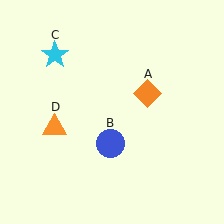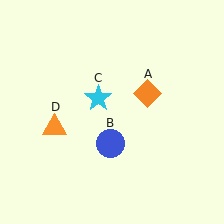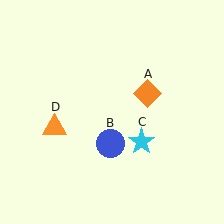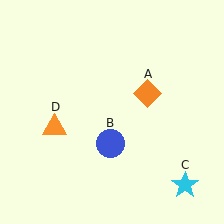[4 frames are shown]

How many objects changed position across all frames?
1 object changed position: cyan star (object C).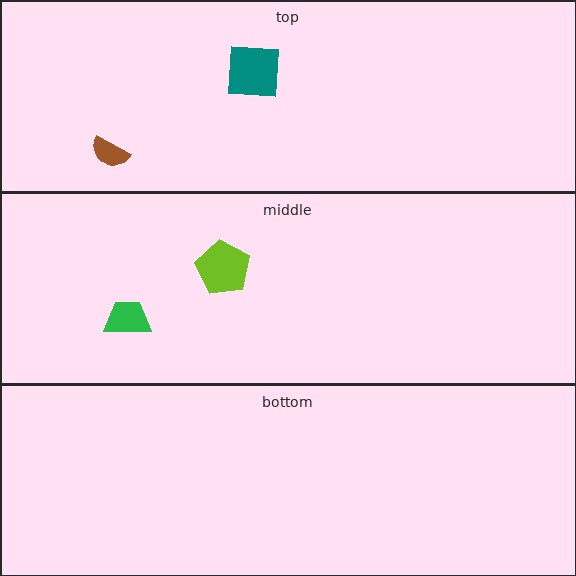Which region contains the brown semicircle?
The top region.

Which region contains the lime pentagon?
The middle region.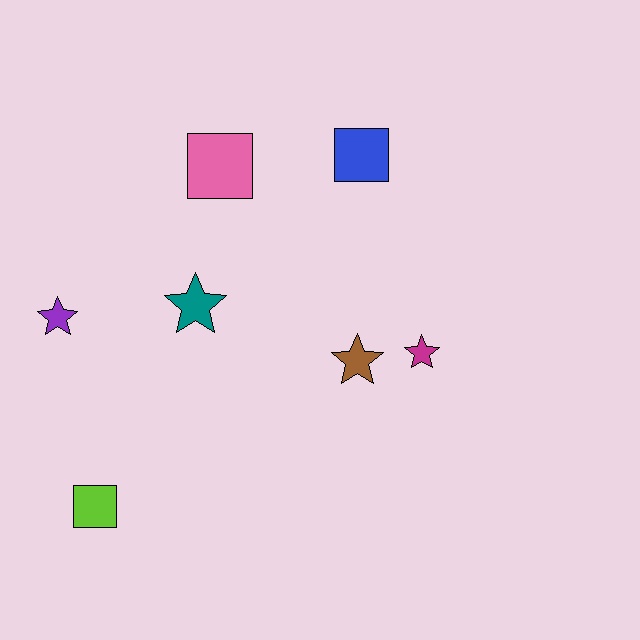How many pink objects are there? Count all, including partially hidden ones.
There is 1 pink object.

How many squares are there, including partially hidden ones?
There are 3 squares.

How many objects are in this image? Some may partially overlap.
There are 7 objects.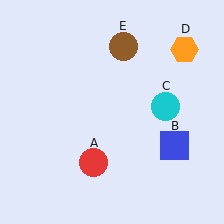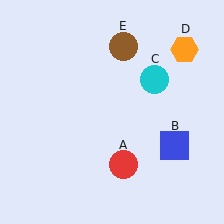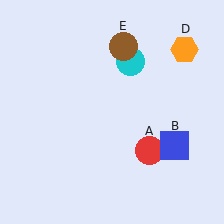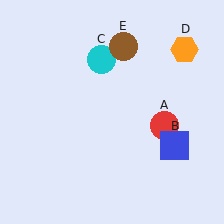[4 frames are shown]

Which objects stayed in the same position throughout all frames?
Blue square (object B) and orange hexagon (object D) and brown circle (object E) remained stationary.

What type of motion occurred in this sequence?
The red circle (object A), cyan circle (object C) rotated counterclockwise around the center of the scene.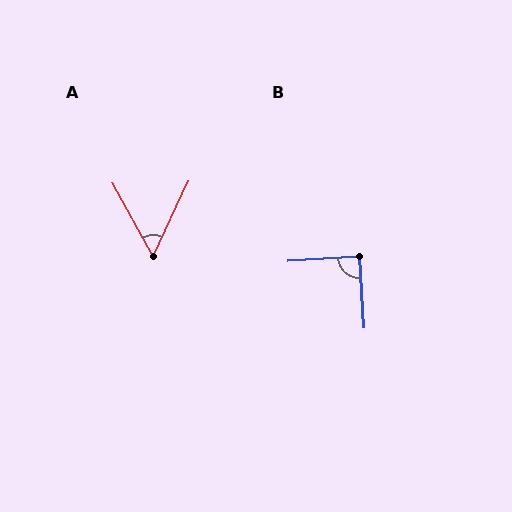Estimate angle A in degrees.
Approximately 54 degrees.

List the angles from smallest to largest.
A (54°), B (90°).